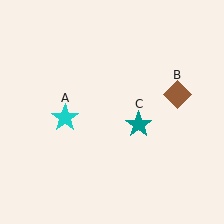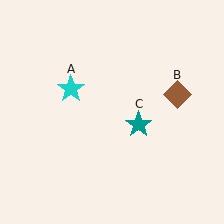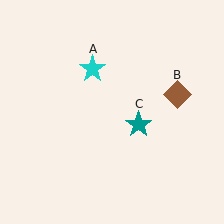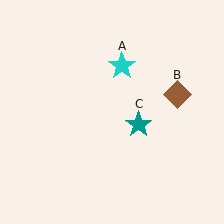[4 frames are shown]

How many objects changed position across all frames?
1 object changed position: cyan star (object A).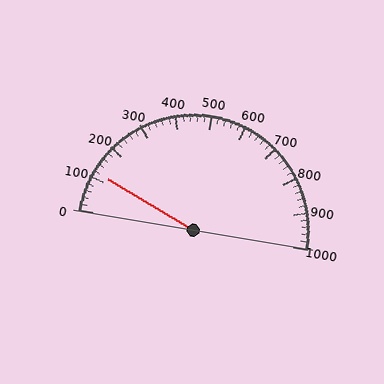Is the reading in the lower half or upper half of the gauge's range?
The reading is in the lower half of the range (0 to 1000).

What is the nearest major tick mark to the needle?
The nearest major tick mark is 100.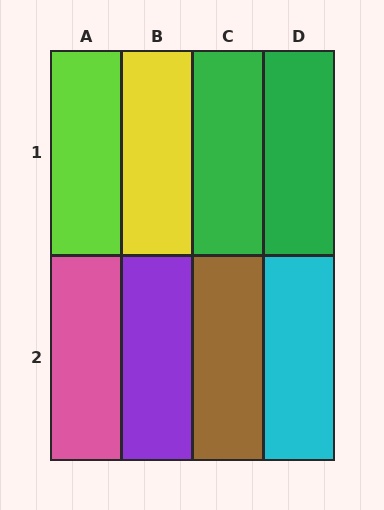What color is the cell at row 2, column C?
Brown.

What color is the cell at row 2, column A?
Pink.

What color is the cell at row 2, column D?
Cyan.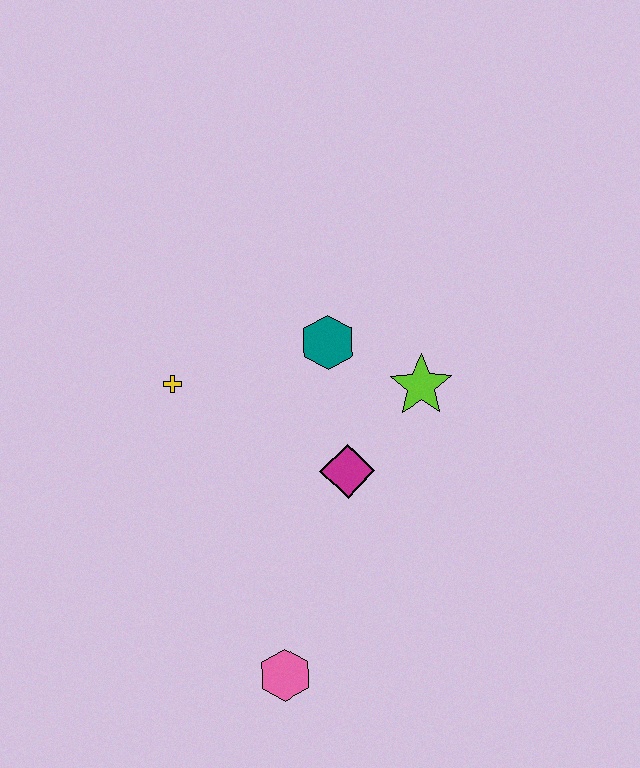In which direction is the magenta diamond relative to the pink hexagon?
The magenta diamond is above the pink hexagon.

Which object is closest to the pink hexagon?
The magenta diamond is closest to the pink hexagon.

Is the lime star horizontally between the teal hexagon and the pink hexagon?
No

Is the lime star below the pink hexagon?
No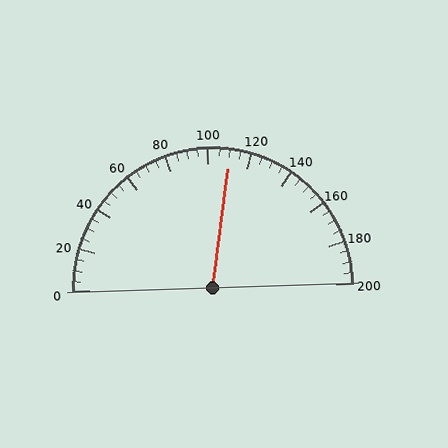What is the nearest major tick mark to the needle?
The nearest major tick mark is 120.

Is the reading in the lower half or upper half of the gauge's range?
The reading is in the upper half of the range (0 to 200).